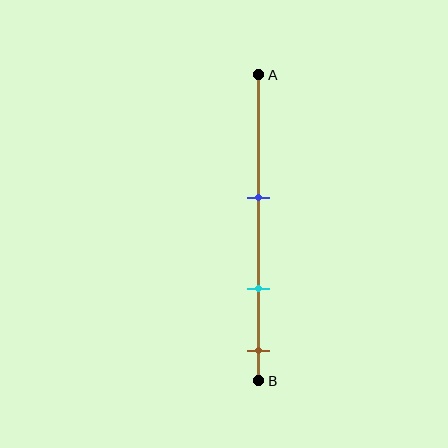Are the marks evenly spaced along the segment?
Yes, the marks are approximately evenly spaced.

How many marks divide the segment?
There are 3 marks dividing the segment.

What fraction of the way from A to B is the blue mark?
The blue mark is approximately 40% (0.4) of the way from A to B.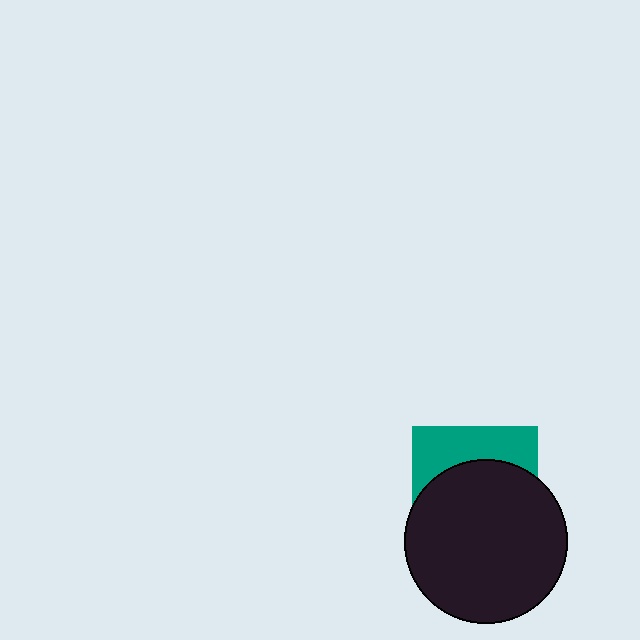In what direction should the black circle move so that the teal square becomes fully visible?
The black circle should move down. That is the shortest direction to clear the overlap and leave the teal square fully visible.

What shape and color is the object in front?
The object in front is a black circle.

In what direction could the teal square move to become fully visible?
The teal square could move up. That would shift it out from behind the black circle entirely.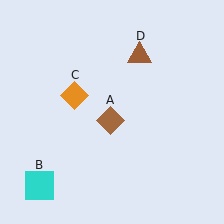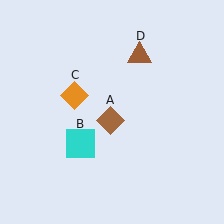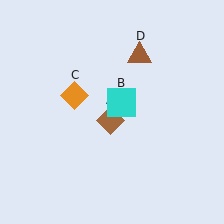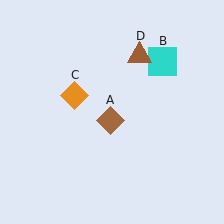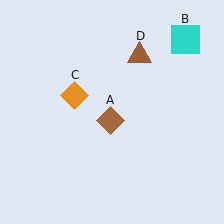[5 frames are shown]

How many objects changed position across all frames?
1 object changed position: cyan square (object B).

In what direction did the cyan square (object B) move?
The cyan square (object B) moved up and to the right.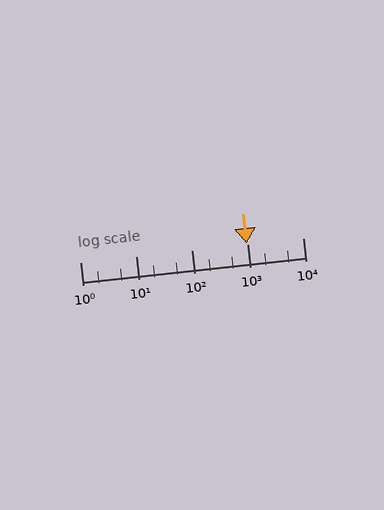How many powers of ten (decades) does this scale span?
The scale spans 4 decades, from 1 to 10000.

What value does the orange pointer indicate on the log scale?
The pointer indicates approximately 990.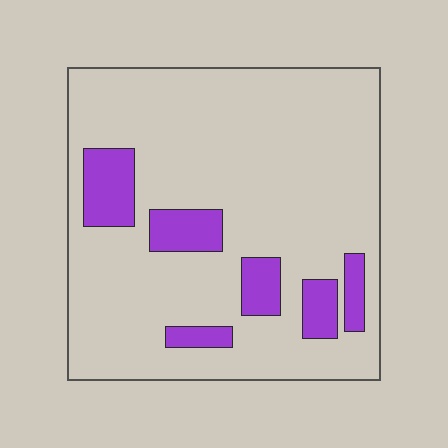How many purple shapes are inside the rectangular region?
6.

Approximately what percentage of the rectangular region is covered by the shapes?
Approximately 15%.